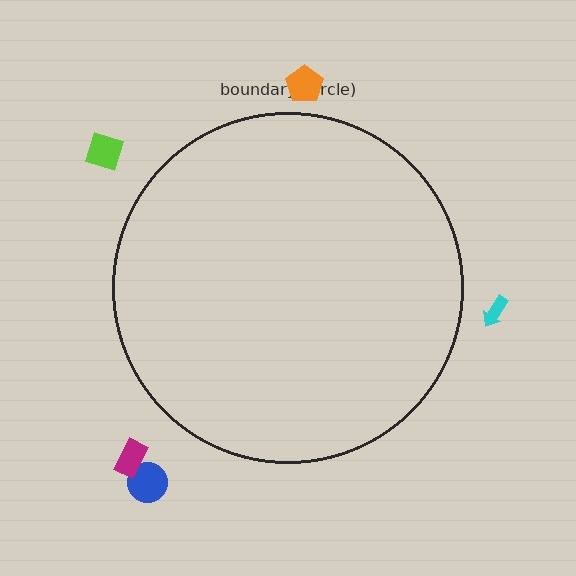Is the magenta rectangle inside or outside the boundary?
Outside.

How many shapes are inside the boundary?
0 inside, 5 outside.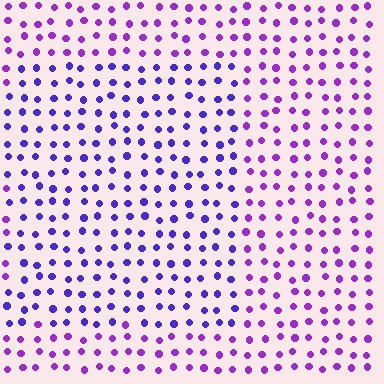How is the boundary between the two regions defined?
The boundary is defined purely by a slight shift in hue (about 32 degrees). Spacing, size, and orientation are identical on both sides.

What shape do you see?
I see a rectangle.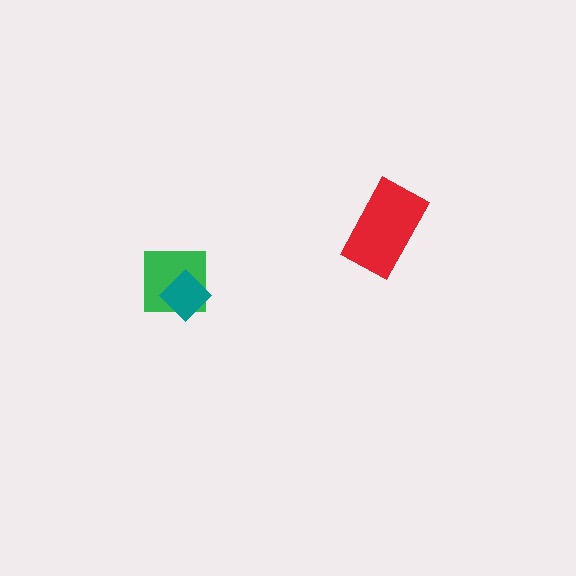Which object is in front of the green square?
The teal diamond is in front of the green square.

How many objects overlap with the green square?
1 object overlaps with the green square.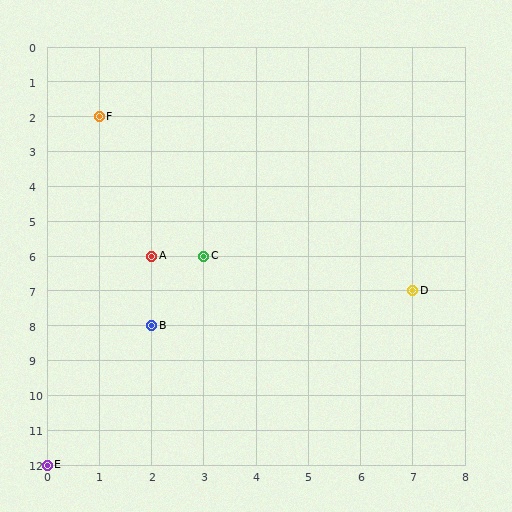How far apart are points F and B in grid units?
Points F and B are 1 column and 6 rows apart (about 6.1 grid units diagonally).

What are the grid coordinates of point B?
Point B is at grid coordinates (2, 8).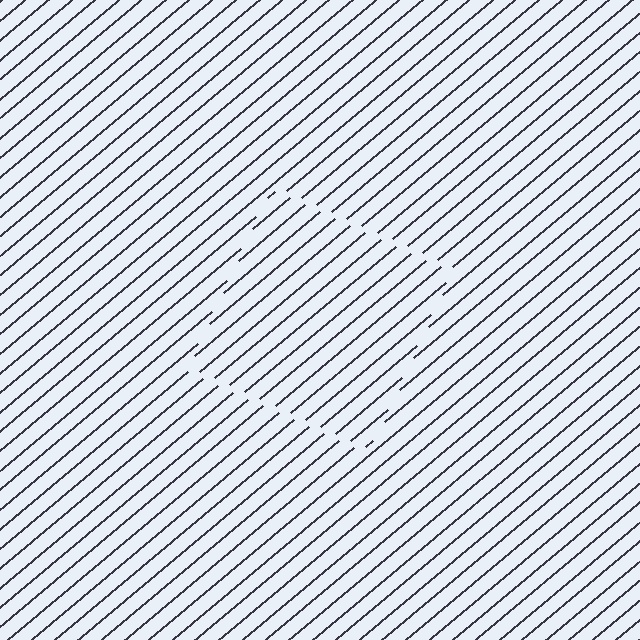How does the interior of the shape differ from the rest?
The interior of the shape contains the same grating, shifted by half a period — the contour is defined by the phase discontinuity where line-ends from the inner and outer gratings abut.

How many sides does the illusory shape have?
4 sides — the line-ends trace a square.